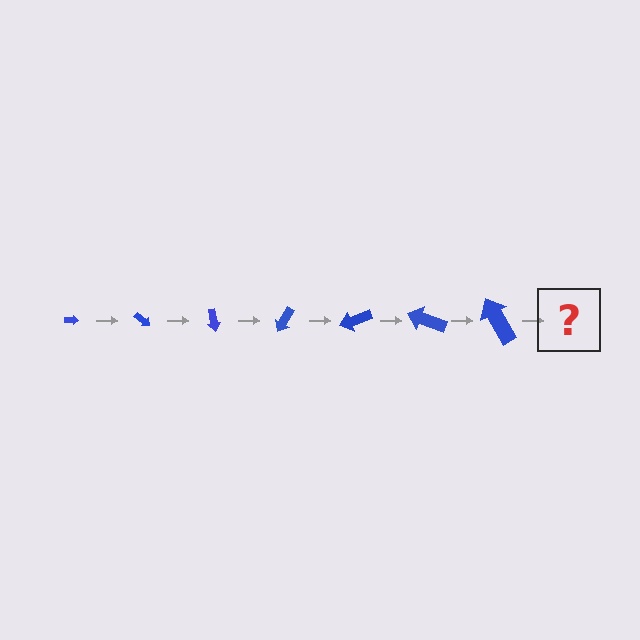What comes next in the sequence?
The next element should be an arrow, larger than the previous one and rotated 280 degrees from the start.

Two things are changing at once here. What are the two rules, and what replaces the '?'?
The two rules are that the arrow grows larger each step and it rotates 40 degrees each step. The '?' should be an arrow, larger than the previous one and rotated 280 degrees from the start.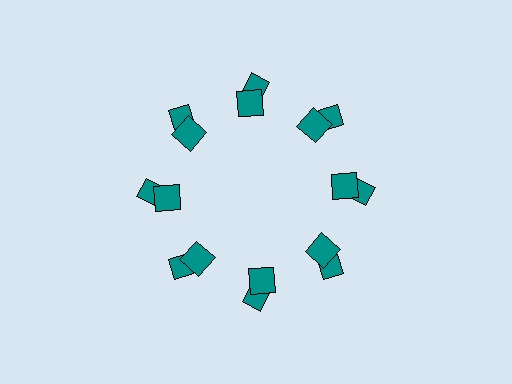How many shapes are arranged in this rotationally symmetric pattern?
There are 16 shapes, arranged in 8 groups of 2.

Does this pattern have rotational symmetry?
Yes, this pattern has 8-fold rotational symmetry. It looks the same after rotating 45 degrees around the center.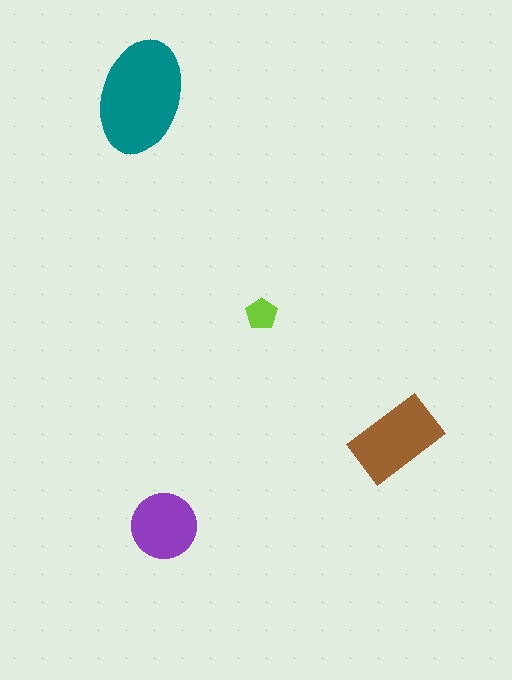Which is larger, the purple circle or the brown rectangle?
The brown rectangle.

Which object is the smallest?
The lime pentagon.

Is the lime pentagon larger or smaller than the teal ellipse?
Smaller.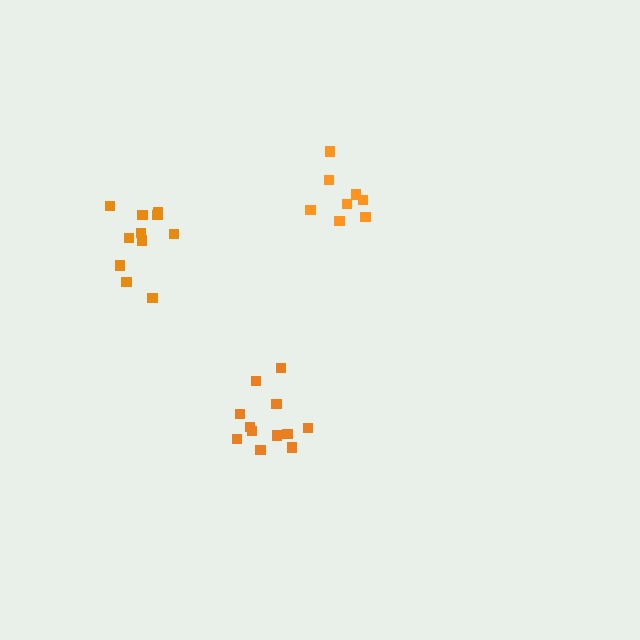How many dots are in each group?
Group 1: 11 dots, Group 2: 8 dots, Group 3: 12 dots (31 total).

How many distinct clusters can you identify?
There are 3 distinct clusters.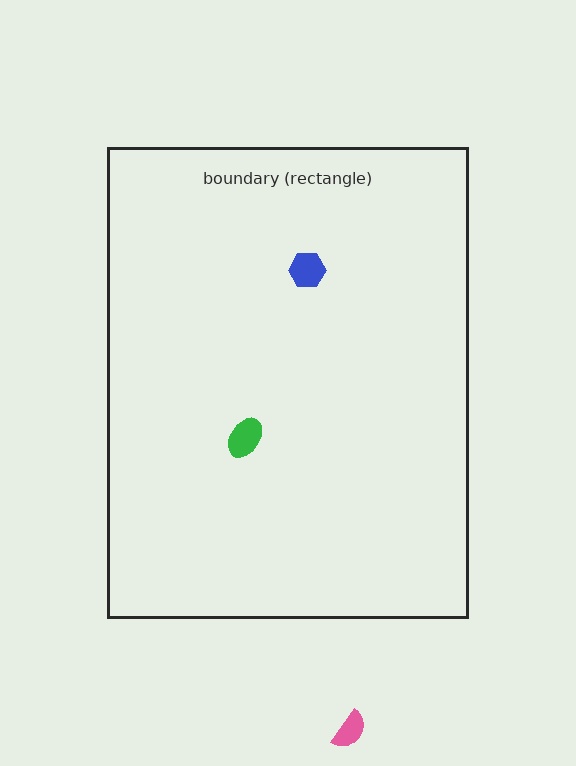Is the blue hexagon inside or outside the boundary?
Inside.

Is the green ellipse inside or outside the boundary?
Inside.